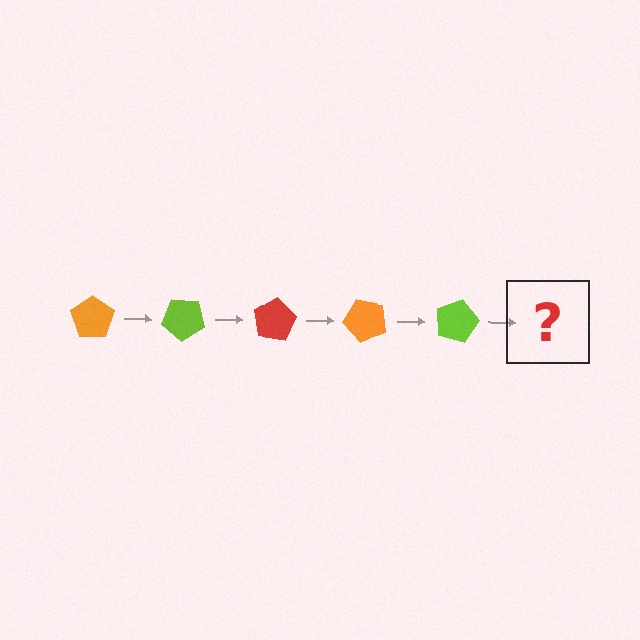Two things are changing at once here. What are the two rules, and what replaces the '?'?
The two rules are that it rotates 40 degrees each step and the color cycles through orange, lime, and red. The '?' should be a red pentagon, rotated 200 degrees from the start.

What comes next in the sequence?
The next element should be a red pentagon, rotated 200 degrees from the start.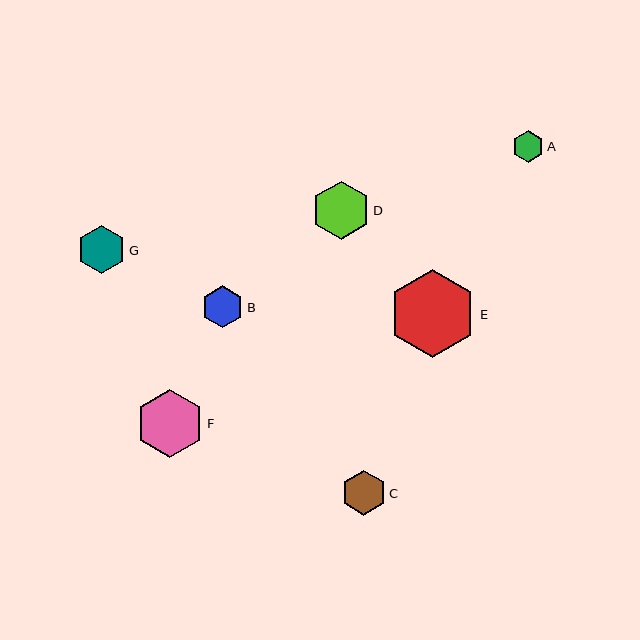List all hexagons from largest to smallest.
From largest to smallest: E, F, D, G, C, B, A.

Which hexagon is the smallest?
Hexagon A is the smallest with a size of approximately 32 pixels.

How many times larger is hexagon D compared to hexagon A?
Hexagon D is approximately 1.8 times the size of hexagon A.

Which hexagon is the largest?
Hexagon E is the largest with a size of approximately 88 pixels.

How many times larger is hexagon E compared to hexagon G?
Hexagon E is approximately 1.8 times the size of hexagon G.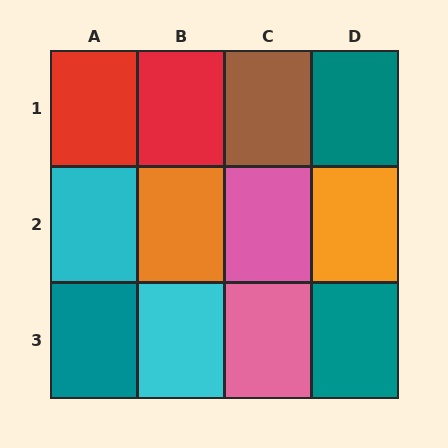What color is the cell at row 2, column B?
Orange.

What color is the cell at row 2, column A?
Cyan.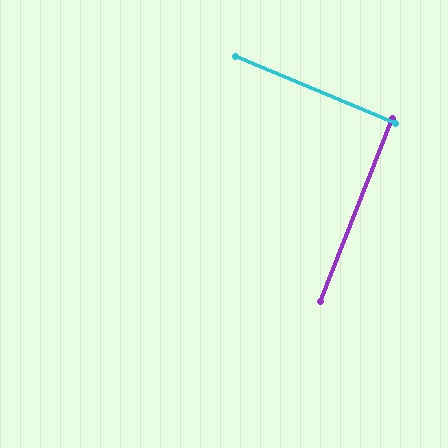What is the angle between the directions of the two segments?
Approximately 89 degrees.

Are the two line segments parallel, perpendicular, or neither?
Perpendicular — they meet at approximately 89°.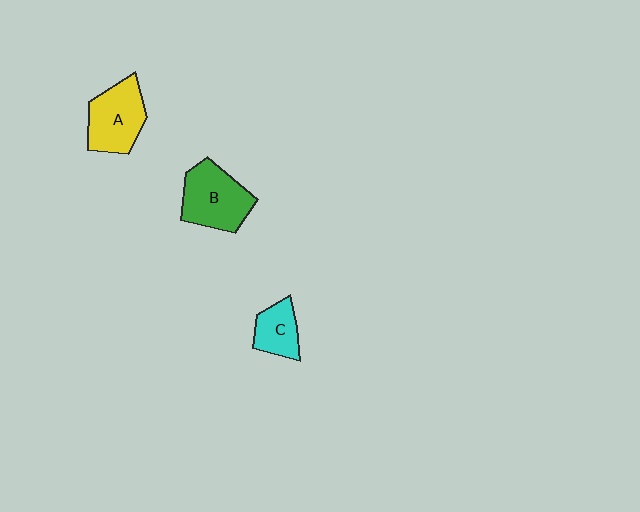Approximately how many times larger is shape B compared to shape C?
Approximately 1.7 times.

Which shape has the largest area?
Shape B (green).